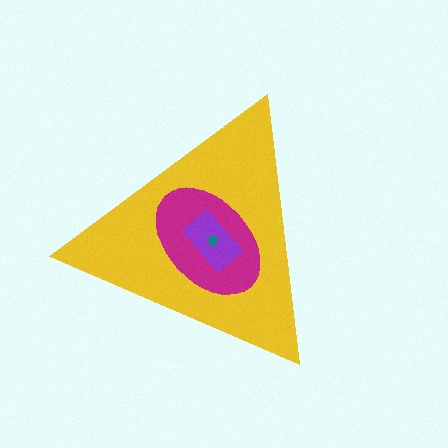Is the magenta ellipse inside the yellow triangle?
Yes.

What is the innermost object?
The teal star.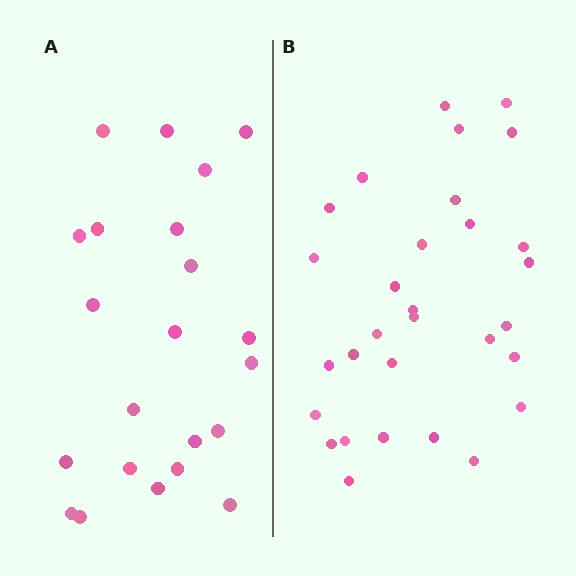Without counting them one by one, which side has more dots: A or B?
Region B (the right region) has more dots.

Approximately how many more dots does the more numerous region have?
Region B has roughly 8 or so more dots than region A.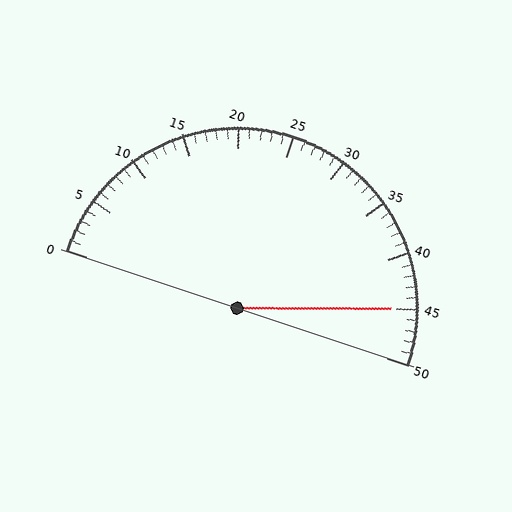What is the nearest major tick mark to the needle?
The nearest major tick mark is 45.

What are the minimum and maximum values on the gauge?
The gauge ranges from 0 to 50.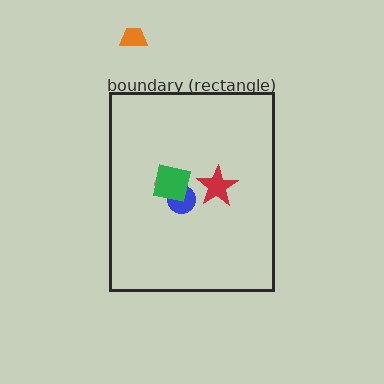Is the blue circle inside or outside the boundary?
Inside.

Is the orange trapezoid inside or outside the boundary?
Outside.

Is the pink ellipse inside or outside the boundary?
Inside.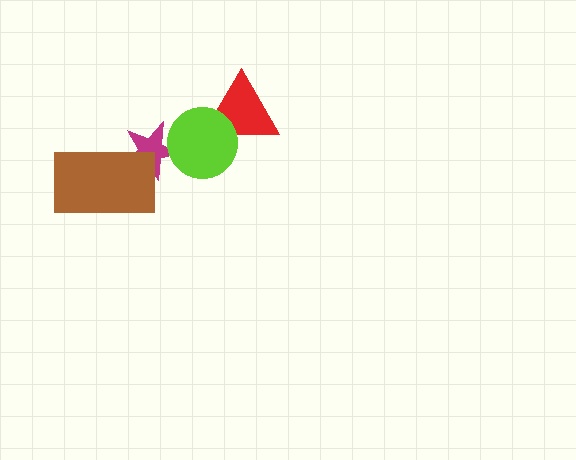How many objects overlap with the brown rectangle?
1 object overlaps with the brown rectangle.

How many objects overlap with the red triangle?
1 object overlaps with the red triangle.